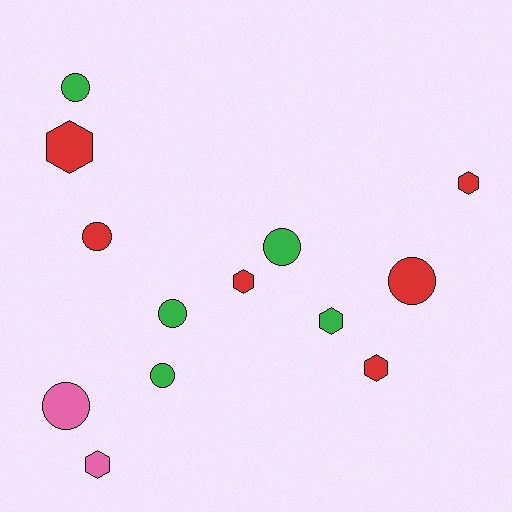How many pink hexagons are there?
There is 1 pink hexagon.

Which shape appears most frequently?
Circle, with 7 objects.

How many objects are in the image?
There are 13 objects.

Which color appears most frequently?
Red, with 6 objects.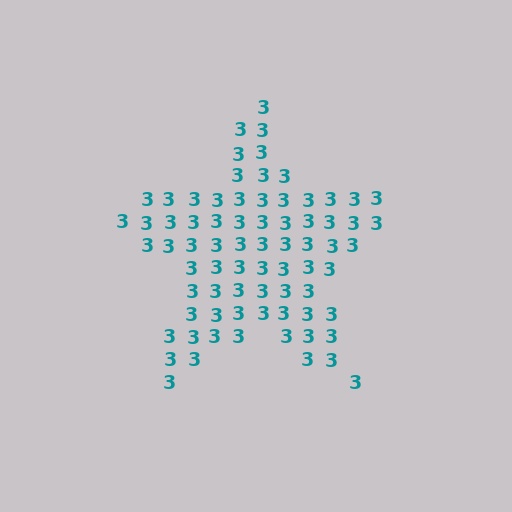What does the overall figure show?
The overall figure shows a star.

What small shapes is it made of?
It is made of small digit 3's.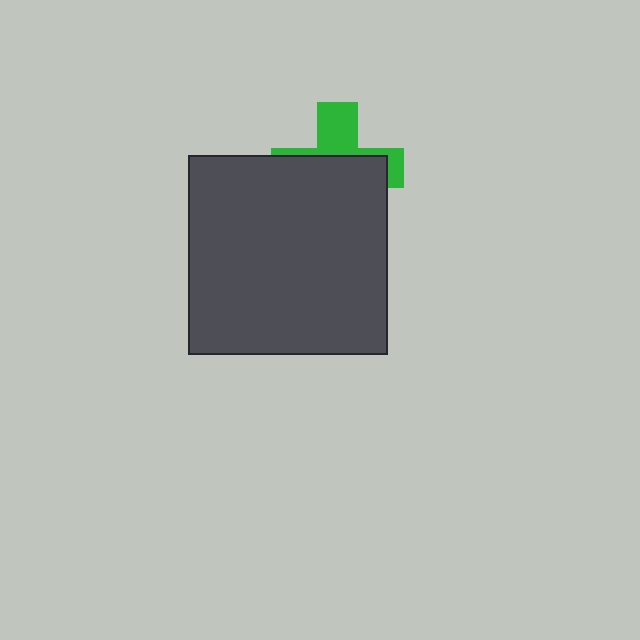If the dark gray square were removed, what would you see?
You would see the complete green cross.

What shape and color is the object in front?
The object in front is a dark gray square.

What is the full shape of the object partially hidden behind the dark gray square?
The partially hidden object is a green cross.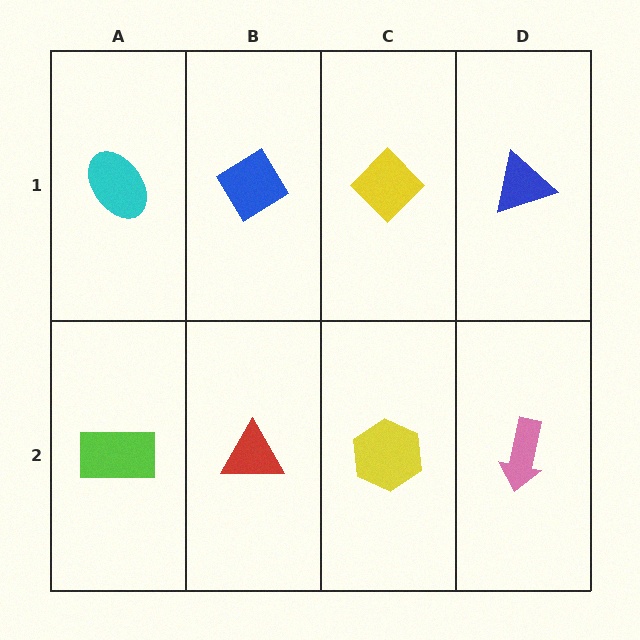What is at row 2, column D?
A pink arrow.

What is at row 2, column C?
A yellow hexagon.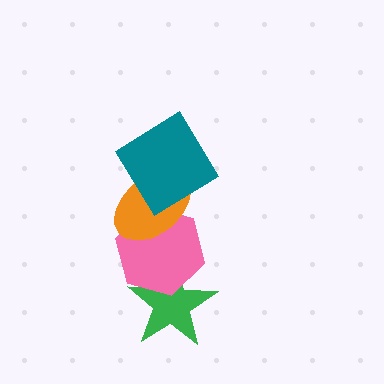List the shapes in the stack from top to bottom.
From top to bottom: the teal diamond, the orange ellipse, the pink hexagon, the green star.